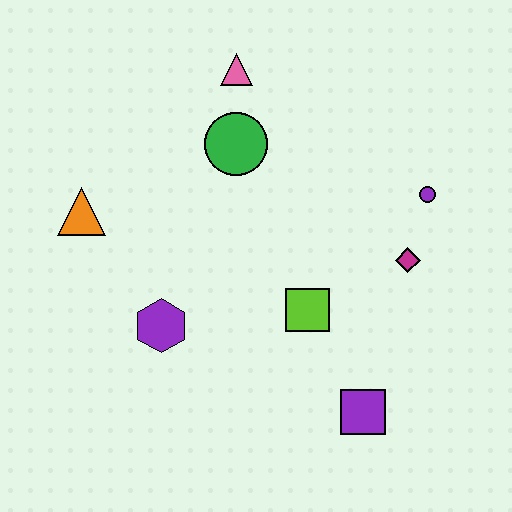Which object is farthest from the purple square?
The pink triangle is farthest from the purple square.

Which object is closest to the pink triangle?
The green circle is closest to the pink triangle.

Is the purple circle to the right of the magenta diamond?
Yes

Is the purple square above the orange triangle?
No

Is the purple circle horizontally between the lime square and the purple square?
No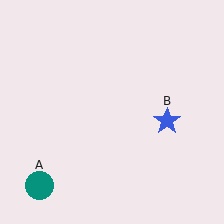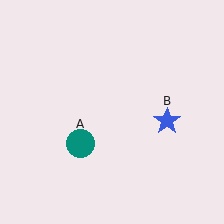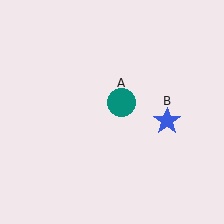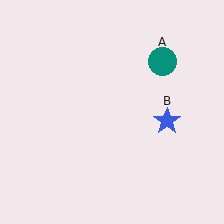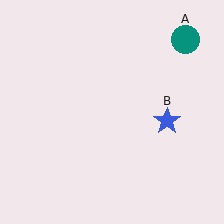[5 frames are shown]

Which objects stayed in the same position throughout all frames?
Blue star (object B) remained stationary.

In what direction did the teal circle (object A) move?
The teal circle (object A) moved up and to the right.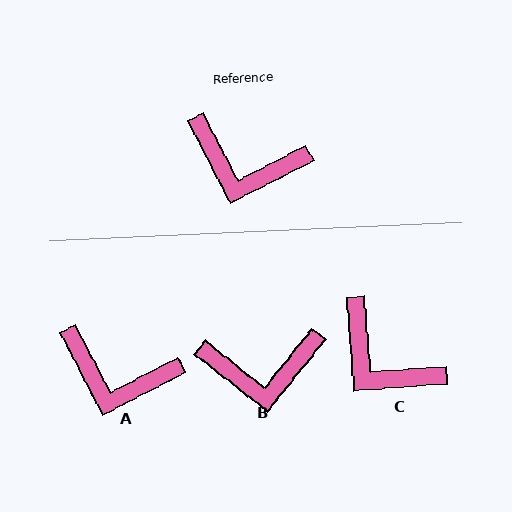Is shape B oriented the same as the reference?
No, it is off by about 24 degrees.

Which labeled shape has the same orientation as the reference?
A.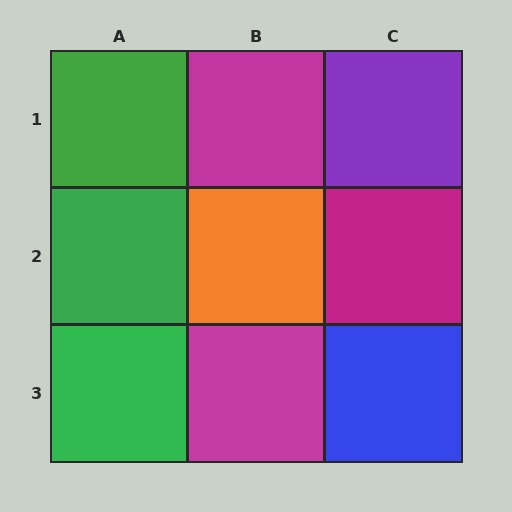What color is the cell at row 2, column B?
Orange.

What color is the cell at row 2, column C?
Magenta.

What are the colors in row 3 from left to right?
Green, magenta, blue.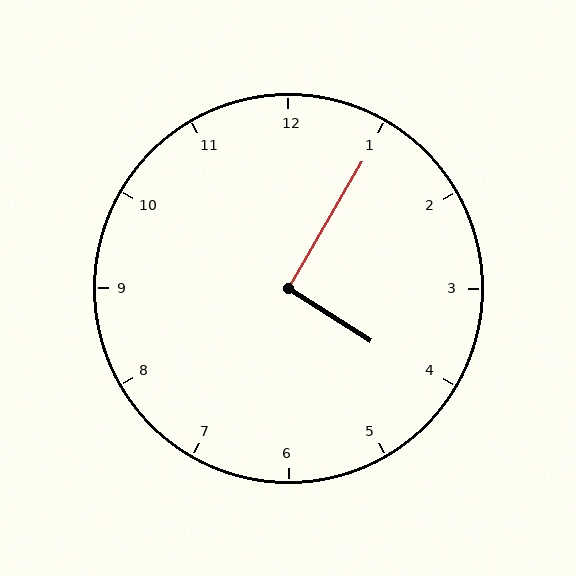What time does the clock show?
4:05.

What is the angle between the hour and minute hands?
Approximately 92 degrees.